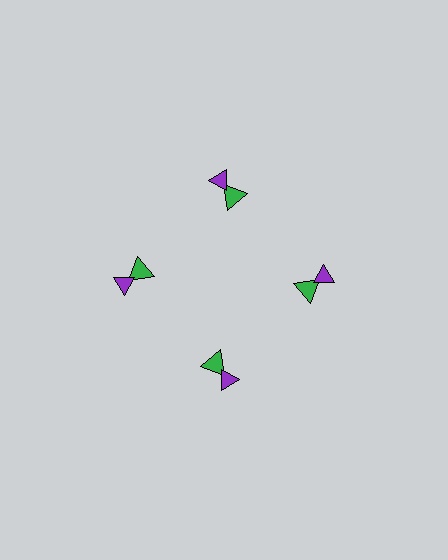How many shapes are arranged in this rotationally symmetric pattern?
There are 8 shapes, arranged in 4 groups of 2.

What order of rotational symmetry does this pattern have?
This pattern has 4-fold rotational symmetry.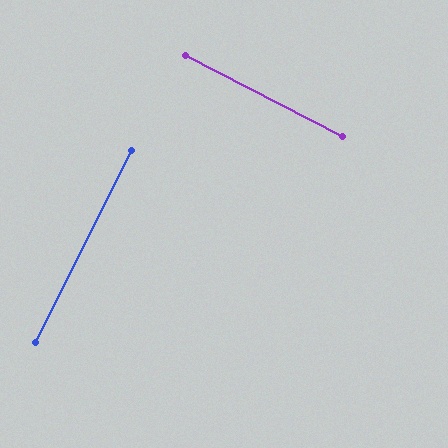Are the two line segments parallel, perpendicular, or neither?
Perpendicular — they meet at approximately 89°.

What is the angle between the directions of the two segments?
Approximately 89 degrees.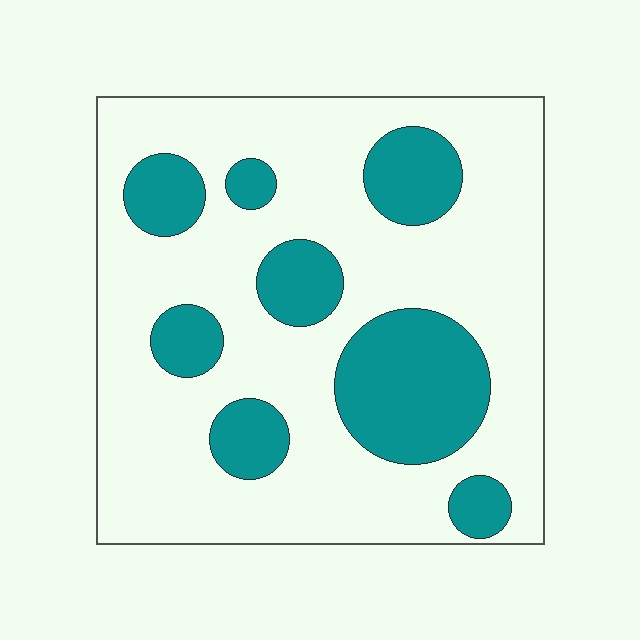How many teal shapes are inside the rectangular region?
8.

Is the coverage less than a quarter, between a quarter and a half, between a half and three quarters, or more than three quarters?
Between a quarter and a half.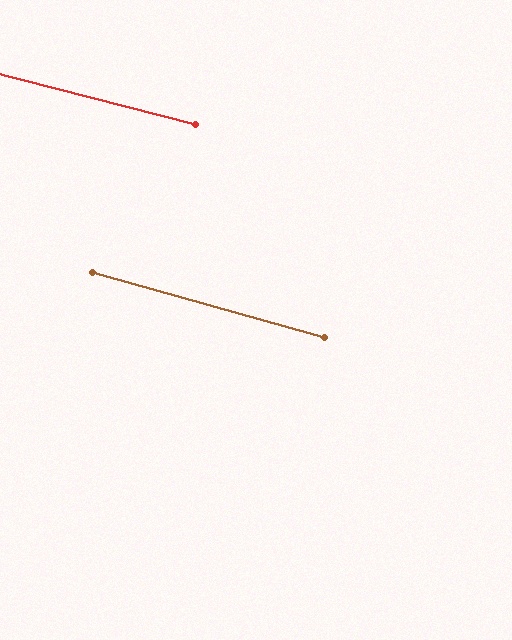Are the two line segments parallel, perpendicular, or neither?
Parallel — their directions differ by only 1.3°.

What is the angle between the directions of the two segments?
Approximately 1 degree.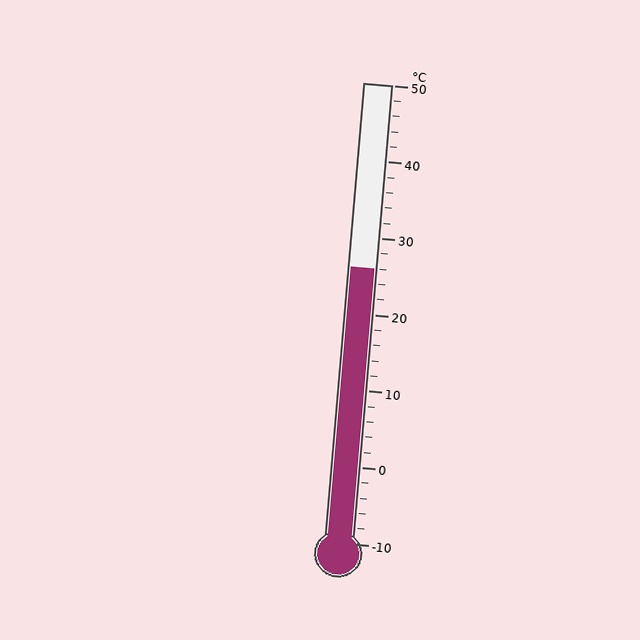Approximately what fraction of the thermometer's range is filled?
The thermometer is filled to approximately 60% of its range.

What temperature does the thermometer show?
The thermometer shows approximately 26°C.